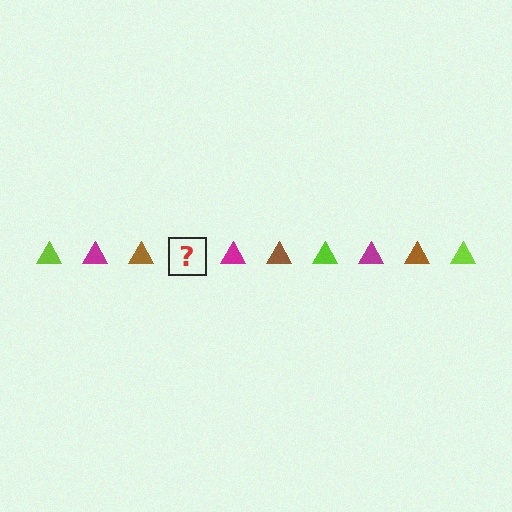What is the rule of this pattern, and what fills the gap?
The rule is that the pattern cycles through lime, magenta, brown triangles. The gap should be filled with a lime triangle.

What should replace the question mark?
The question mark should be replaced with a lime triangle.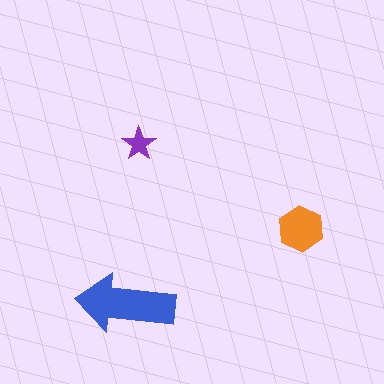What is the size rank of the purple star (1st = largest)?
3rd.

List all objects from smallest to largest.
The purple star, the orange hexagon, the blue arrow.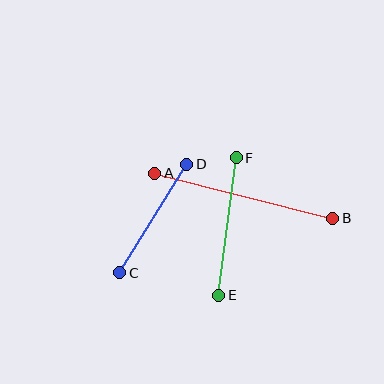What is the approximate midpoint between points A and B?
The midpoint is at approximately (244, 196) pixels.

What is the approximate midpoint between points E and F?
The midpoint is at approximately (227, 226) pixels.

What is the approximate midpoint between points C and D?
The midpoint is at approximately (153, 219) pixels.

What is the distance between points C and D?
The distance is approximately 128 pixels.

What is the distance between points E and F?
The distance is approximately 139 pixels.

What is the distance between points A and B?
The distance is approximately 183 pixels.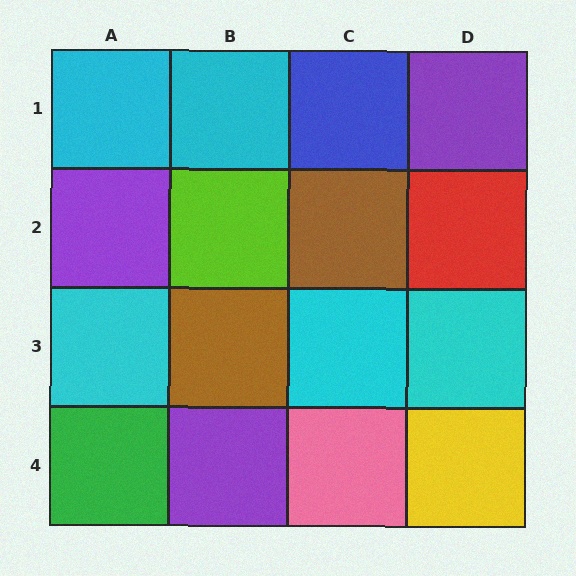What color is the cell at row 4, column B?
Purple.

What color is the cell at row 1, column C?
Blue.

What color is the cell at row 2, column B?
Lime.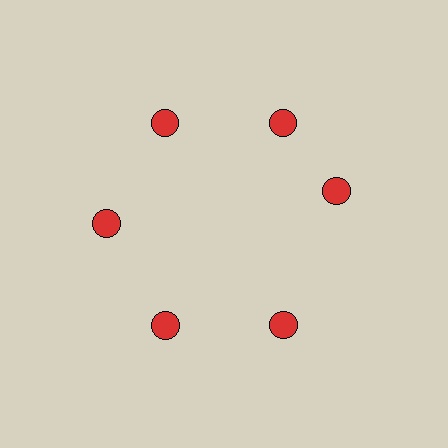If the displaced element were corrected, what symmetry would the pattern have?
It would have 6-fold rotational symmetry — the pattern would map onto itself every 60 degrees.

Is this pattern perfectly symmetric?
No. The 6 red circles are arranged in a ring, but one element near the 3 o'clock position is rotated out of alignment along the ring, breaking the 6-fold rotational symmetry.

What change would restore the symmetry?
The symmetry would be restored by rotating it back into even spacing with its neighbors so that all 6 circles sit at equal angles and equal distance from the center.